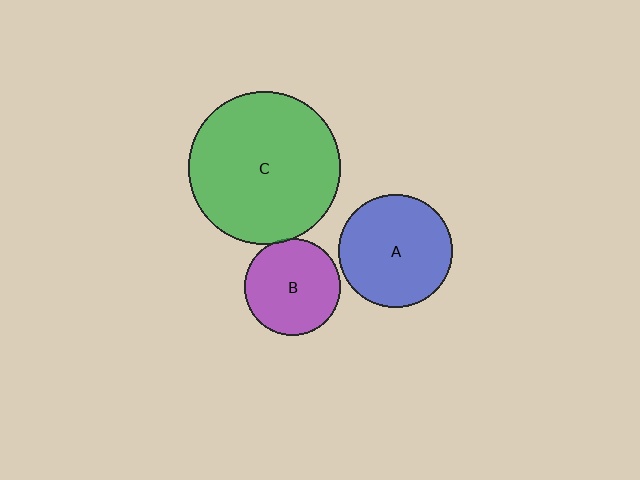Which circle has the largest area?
Circle C (green).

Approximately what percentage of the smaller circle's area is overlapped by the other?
Approximately 5%.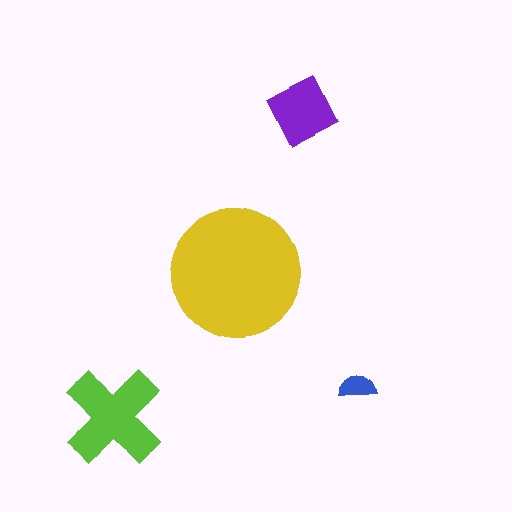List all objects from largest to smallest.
The yellow circle, the lime cross, the purple diamond, the blue semicircle.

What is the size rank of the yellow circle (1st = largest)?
1st.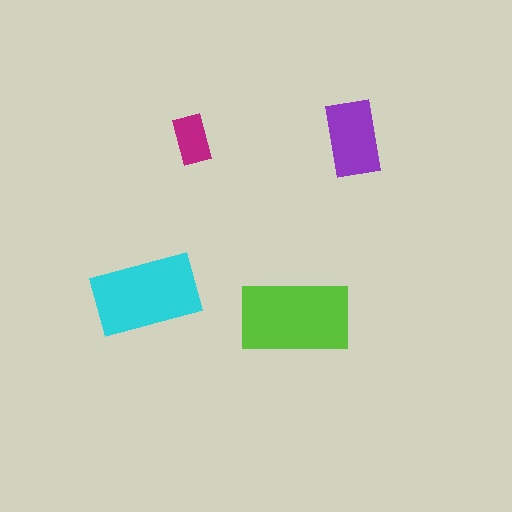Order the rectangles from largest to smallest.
the lime one, the cyan one, the purple one, the magenta one.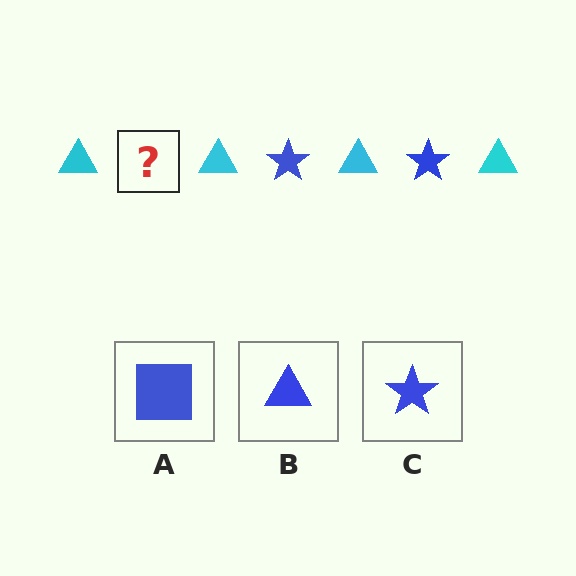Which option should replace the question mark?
Option C.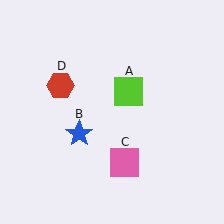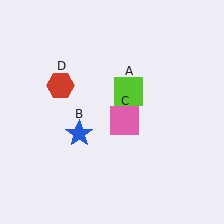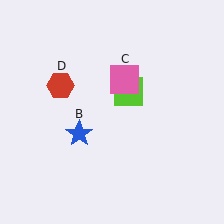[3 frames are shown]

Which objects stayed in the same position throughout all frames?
Lime square (object A) and blue star (object B) and red hexagon (object D) remained stationary.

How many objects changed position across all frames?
1 object changed position: pink square (object C).